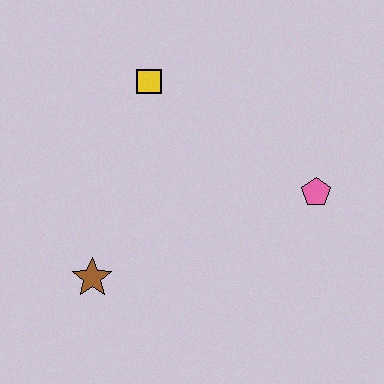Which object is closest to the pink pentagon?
The yellow square is closest to the pink pentagon.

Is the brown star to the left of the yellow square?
Yes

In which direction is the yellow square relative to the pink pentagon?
The yellow square is to the left of the pink pentagon.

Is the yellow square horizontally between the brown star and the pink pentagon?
Yes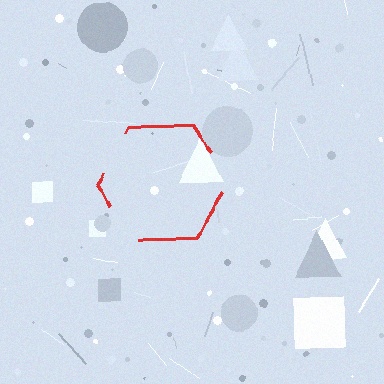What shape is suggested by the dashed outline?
The dashed outline suggests a hexagon.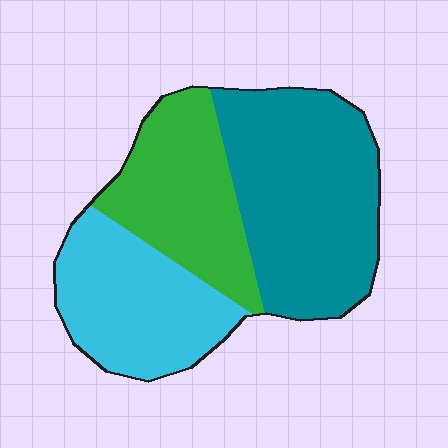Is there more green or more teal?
Teal.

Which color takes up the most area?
Teal, at roughly 45%.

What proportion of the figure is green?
Green takes up between a sixth and a third of the figure.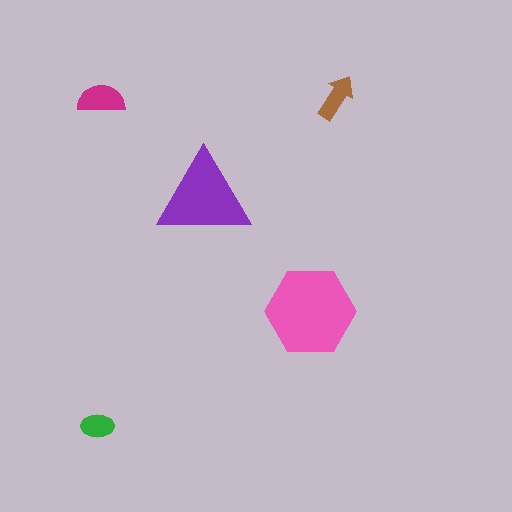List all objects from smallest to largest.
The green ellipse, the brown arrow, the magenta semicircle, the purple triangle, the pink hexagon.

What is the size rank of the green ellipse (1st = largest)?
5th.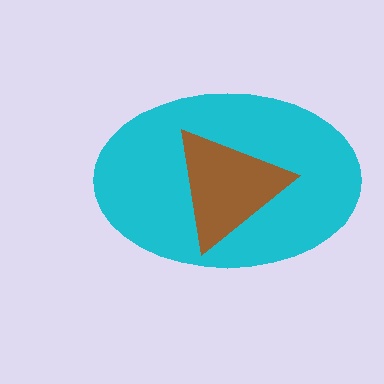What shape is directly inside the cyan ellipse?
The brown triangle.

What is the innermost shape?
The brown triangle.